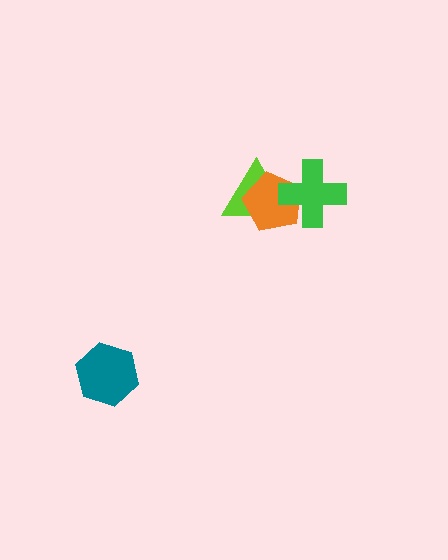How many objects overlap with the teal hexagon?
0 objects overlap with the teal hexagon.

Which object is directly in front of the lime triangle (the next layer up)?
The orange pentagon is directly in front of the lime triangle.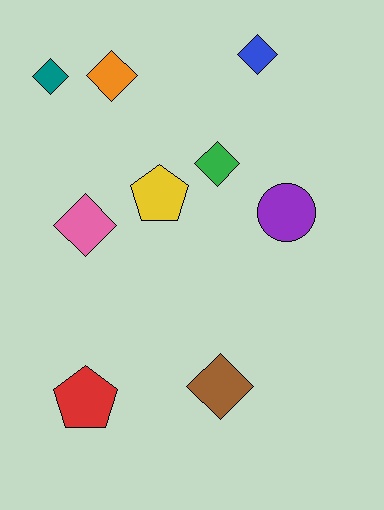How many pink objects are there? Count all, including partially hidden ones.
There is 1 pink object.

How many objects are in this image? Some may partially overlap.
There are 9 objects.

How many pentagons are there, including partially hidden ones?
There are 2 pentagons.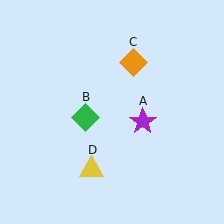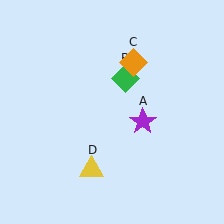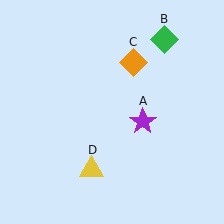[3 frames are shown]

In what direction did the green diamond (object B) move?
The green diamond (object B) moved up and to the right.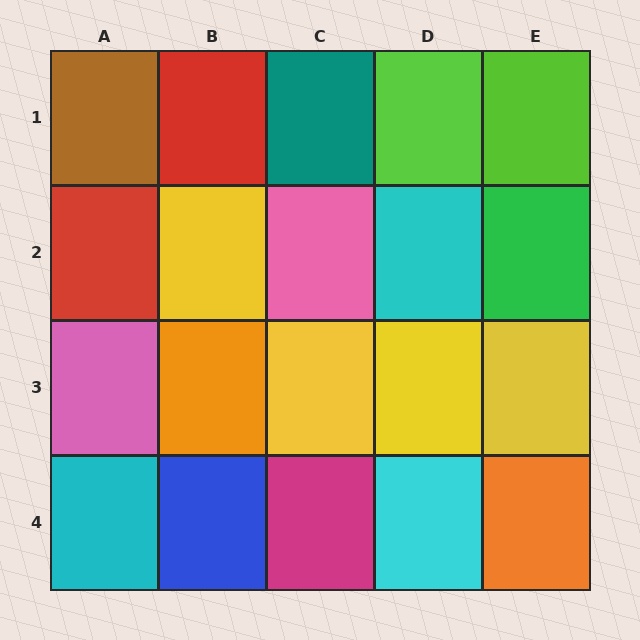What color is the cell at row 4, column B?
Blue.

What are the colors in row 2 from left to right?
Red, yellow, pink, cyan, green.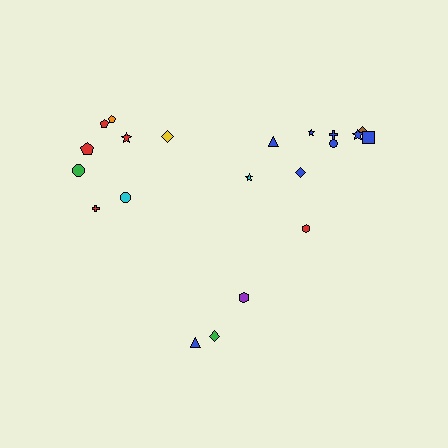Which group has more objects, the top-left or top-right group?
The top-right group.